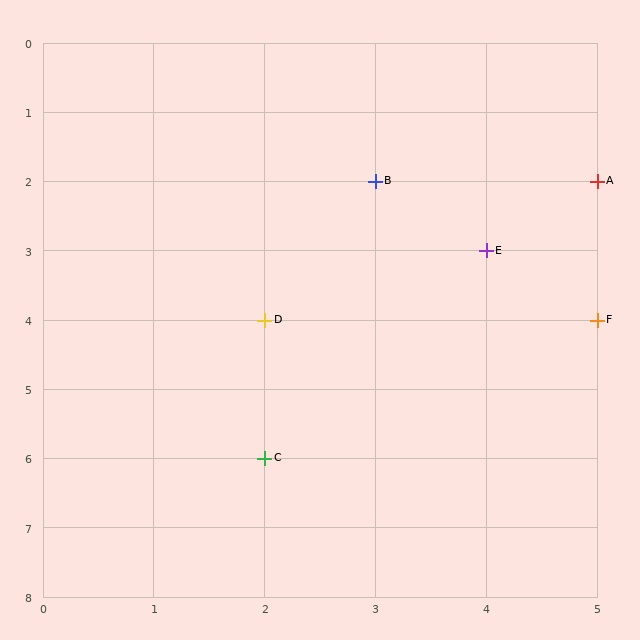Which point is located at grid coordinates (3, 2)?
Point B is at (3, 2).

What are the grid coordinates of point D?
Point D is at grid coordinates (2, 4).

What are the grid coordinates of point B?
Point B is at grid coordinates (3, 2).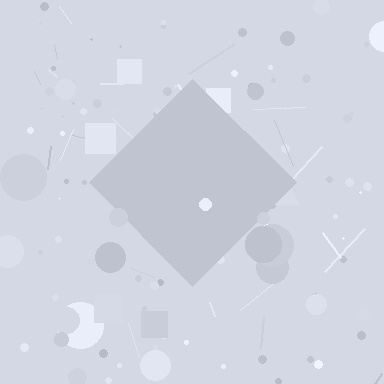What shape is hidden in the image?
A diamond is hidden in the image.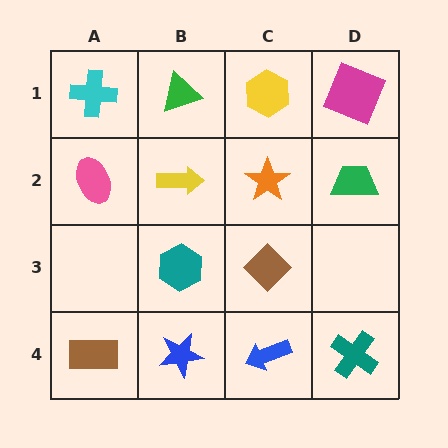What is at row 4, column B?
A blue star.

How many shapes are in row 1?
4 shapes.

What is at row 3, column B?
A teal hexagon.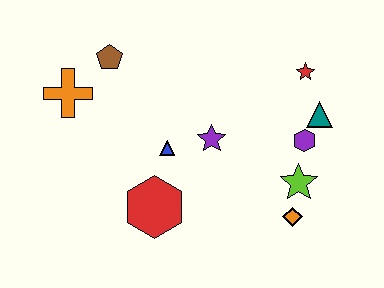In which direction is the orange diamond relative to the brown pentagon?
The orange diamond is to the right of the brown pentagon.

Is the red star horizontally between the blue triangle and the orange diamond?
No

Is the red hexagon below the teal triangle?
Yes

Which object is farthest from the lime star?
The orange cross is farthest from the lime star.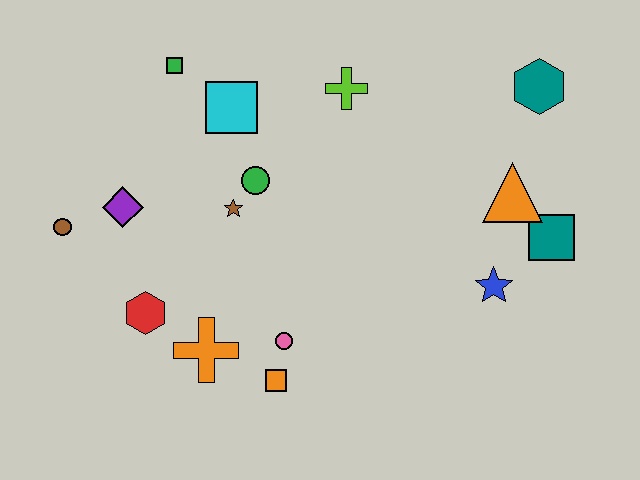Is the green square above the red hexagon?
Yes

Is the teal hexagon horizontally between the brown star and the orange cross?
No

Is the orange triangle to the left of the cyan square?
No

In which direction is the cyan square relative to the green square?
The cyan square is to the right of the green square.